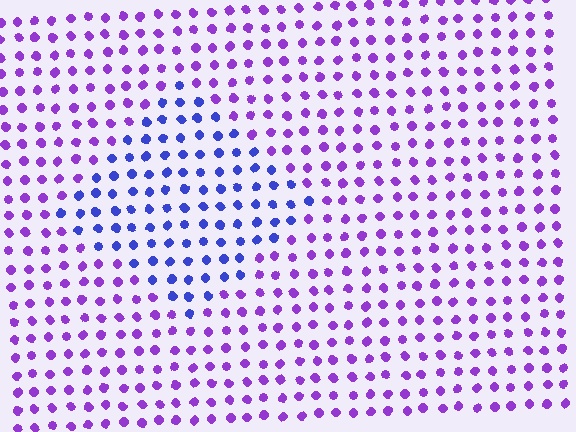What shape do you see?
I see a diamond.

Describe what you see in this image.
The image is filled with small purple elements in a uniform arrangement. A diamond-shaped region is visible where the elements are tinted to a slightly different hue, forming a subtle color boundary.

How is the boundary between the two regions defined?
The boundary is defined purely by a slight shift in hue (about 41 degrees). Spacing, size, and orientation are identical on both sides.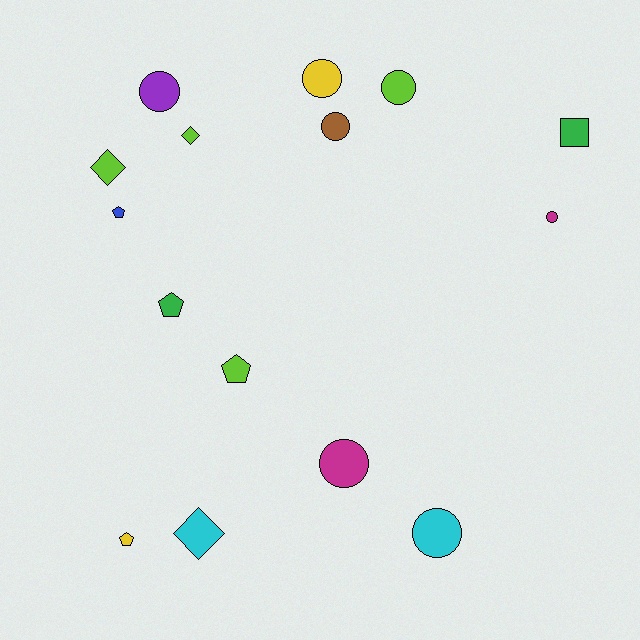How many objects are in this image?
There are 15 objects.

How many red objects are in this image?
There are no red objects.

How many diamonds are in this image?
There are 3 diamonds.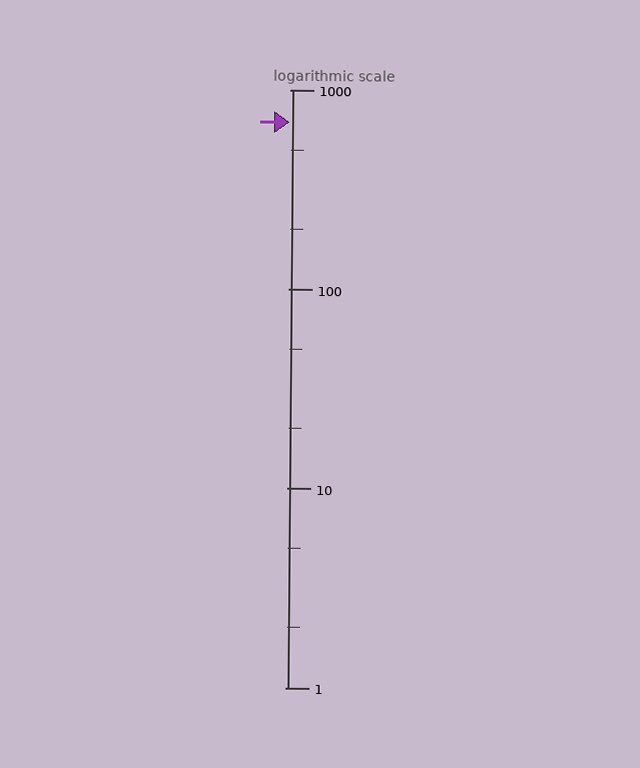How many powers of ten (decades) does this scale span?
The scale spans 3 decades, from 1 to 1000.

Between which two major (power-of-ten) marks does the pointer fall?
The pointer is between 100 and 1000.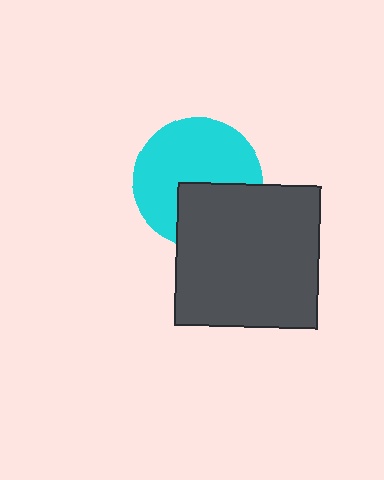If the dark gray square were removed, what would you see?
You would see the complete cyan circle.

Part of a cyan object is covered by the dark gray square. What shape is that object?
It is a circle.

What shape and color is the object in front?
The object in front is a dark gray square.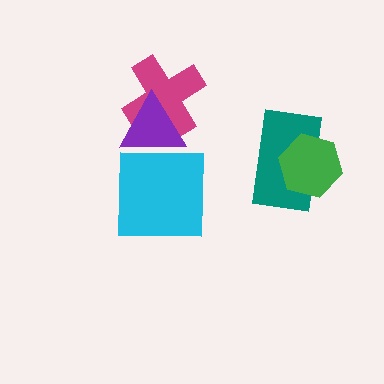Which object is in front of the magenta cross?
The purple triangle is in front of the magenta cross.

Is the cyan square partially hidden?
No, no other shape covers it.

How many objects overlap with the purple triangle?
2 objects overlap with the purple triangle.